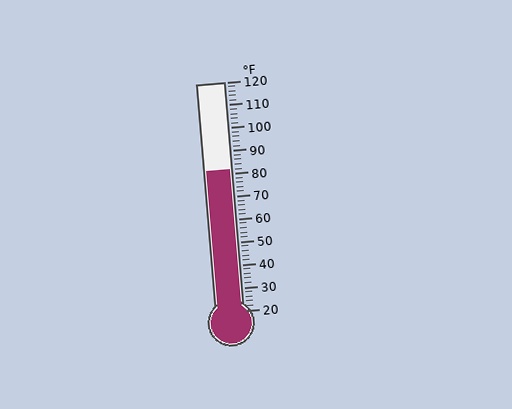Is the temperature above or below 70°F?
The temperature is above 70°F.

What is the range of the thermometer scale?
The thermometer scale ranges from 20°F to 120°F.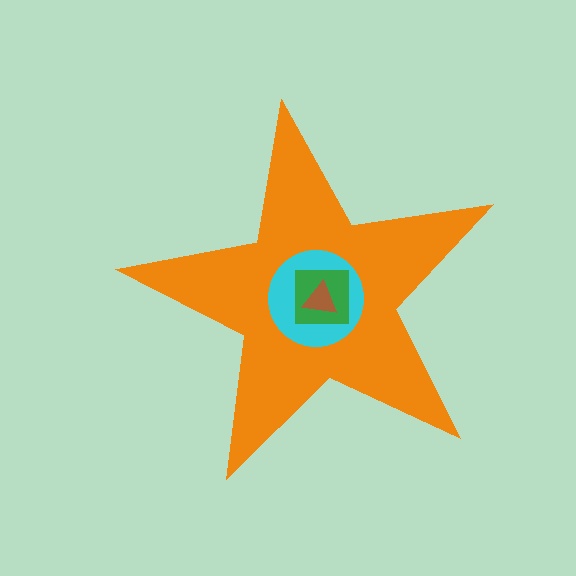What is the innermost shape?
The brown triangle.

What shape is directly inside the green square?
The brown triangle.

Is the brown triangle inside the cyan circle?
Yes.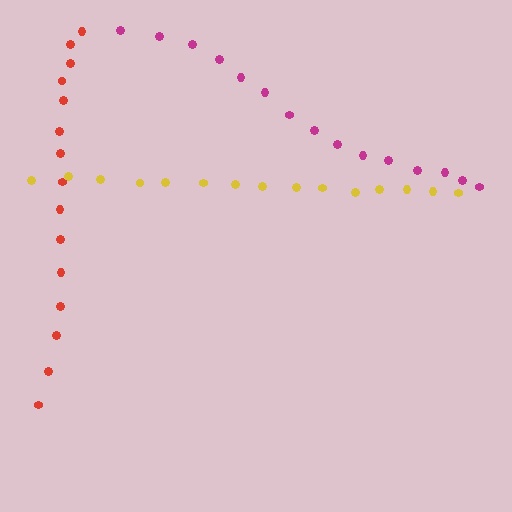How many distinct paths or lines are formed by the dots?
There are 3 distinct paths.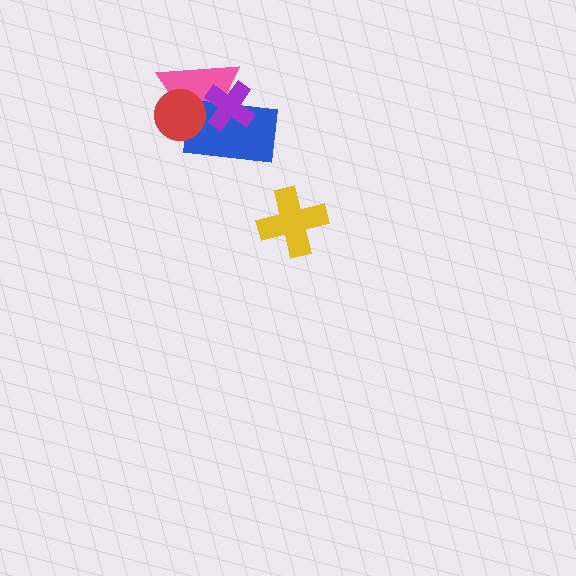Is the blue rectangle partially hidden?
Yes, it is partially covered by another shape.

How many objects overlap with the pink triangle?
3 objects overlap with the pink triangle.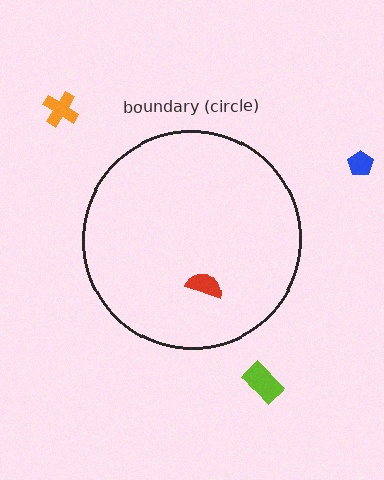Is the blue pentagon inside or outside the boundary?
Outside.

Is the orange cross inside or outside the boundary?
Outside.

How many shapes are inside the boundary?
1 inside, 3 outside.